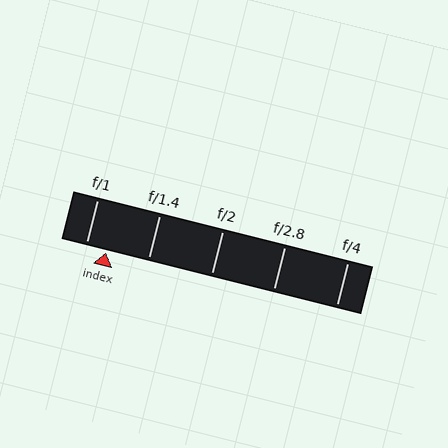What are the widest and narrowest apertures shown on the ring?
The widest aperture shown is f/1 and the narrowest is f/4.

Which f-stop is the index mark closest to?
The index mark is closest to f/1.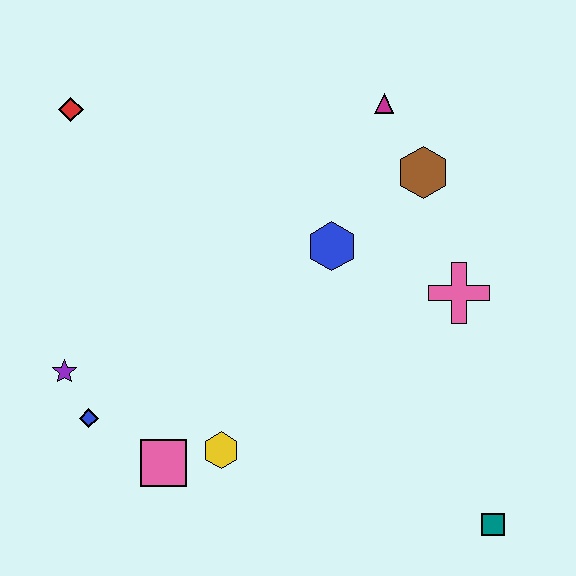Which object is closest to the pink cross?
The brown hexagon is closest to the pink cross.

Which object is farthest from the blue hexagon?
The teal square is farthest from the blue hexagon.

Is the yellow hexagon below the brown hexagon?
Yes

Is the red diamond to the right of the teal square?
No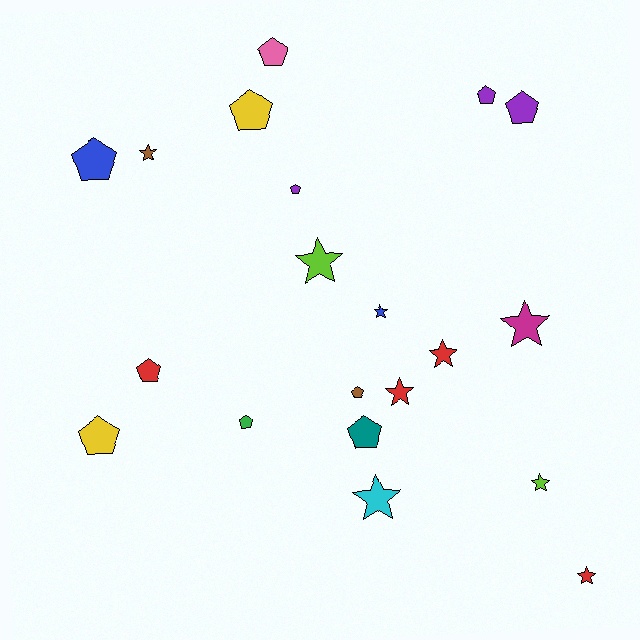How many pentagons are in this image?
There are 11 pentagons.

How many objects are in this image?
There are 20 objects.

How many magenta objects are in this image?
There is 1 magenta object.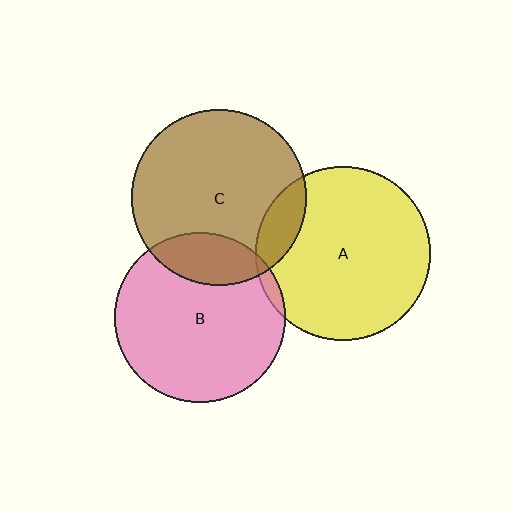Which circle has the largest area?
Circle C (brown).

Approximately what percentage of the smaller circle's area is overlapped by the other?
Approximately 10%.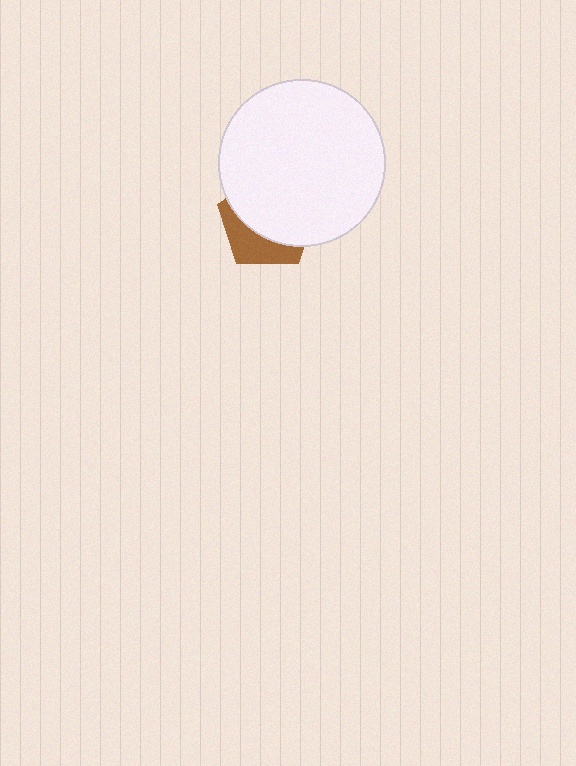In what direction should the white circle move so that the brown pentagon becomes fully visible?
The white circle should move up. That is the shortest direction to clear the overlap and leave the brown pentagon fully visible.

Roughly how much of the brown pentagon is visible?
A small part of it is visible (roughly 34%).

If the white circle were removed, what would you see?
You would see the complete brown pentagon.